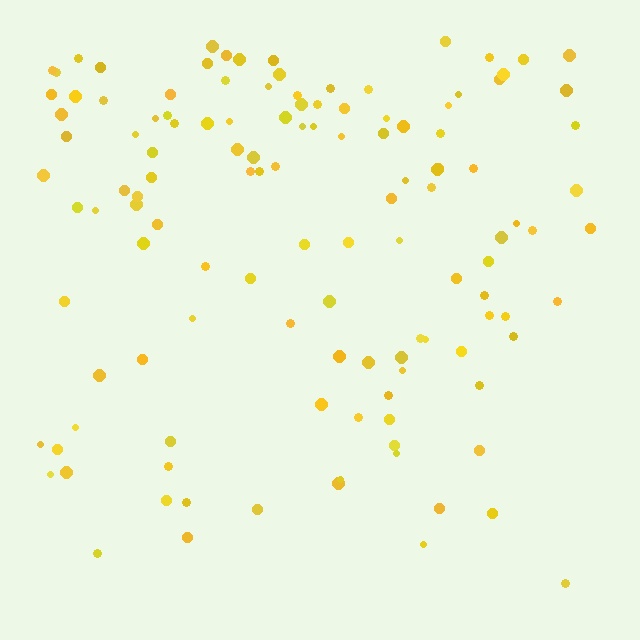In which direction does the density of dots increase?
From bottom to top, with the top side densest.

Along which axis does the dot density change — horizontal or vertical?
Vertical.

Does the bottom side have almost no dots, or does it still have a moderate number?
Still a moderate number, just noticeably fewer than the top.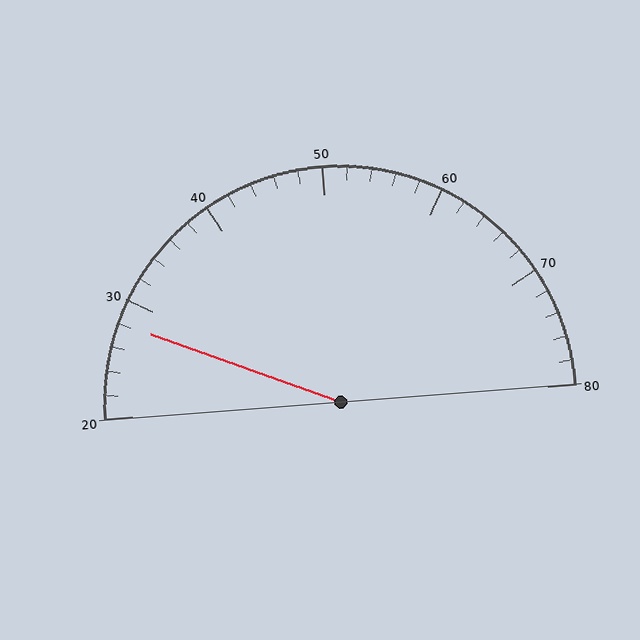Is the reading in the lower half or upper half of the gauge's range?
The reading is in the lower half of the range (20 to 80).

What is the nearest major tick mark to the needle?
The nearest major tick mark is 30.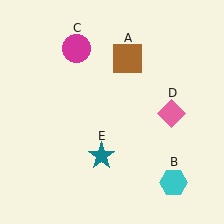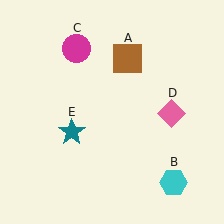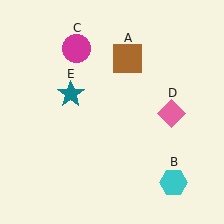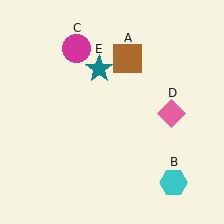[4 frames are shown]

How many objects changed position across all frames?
1 object changed position: teal star (object E).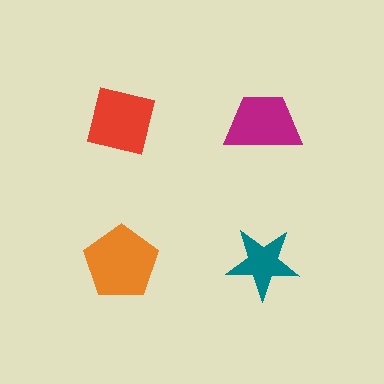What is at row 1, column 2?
A magenta trapezoid.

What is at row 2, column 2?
A teal star.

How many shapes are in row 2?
2 shapes.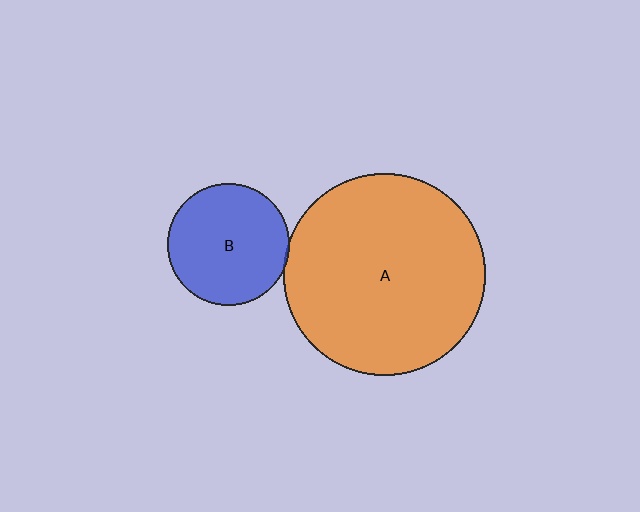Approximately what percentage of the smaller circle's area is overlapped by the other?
Approximately 5%.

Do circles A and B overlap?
Yes.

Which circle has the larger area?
Circle A (orange).